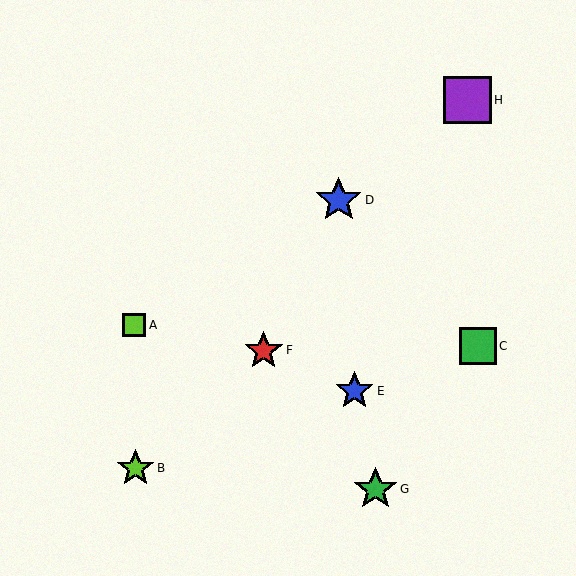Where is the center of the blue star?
The center of the blue star is at (355, 391).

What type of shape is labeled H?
Shape H is a purple square.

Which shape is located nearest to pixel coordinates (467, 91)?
The purple square (labeled H) at (467, 100) is nearest to that location.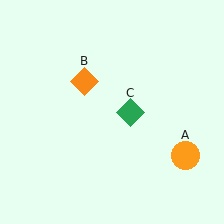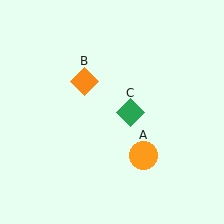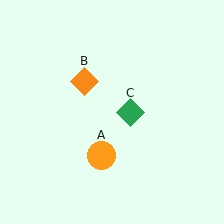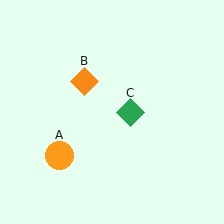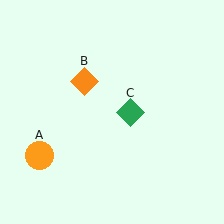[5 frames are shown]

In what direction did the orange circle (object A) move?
The orange circle (object A) moved left.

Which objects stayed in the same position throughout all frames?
Orange diamond (object B) and green diamond (object C) remained stationary.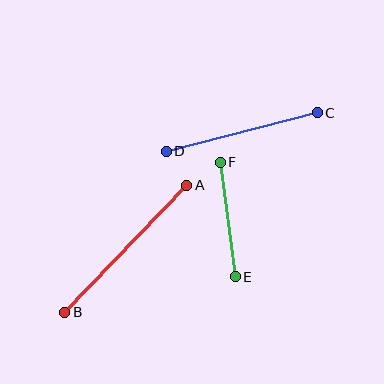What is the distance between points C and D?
The distance is approximately 156 pixels.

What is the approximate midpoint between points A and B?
The midpoint is at approximately (126, 249) pixels.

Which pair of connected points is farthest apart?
Points A and B are farthest apart.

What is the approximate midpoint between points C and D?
The midpoint is at approximately (242, 132) pixels.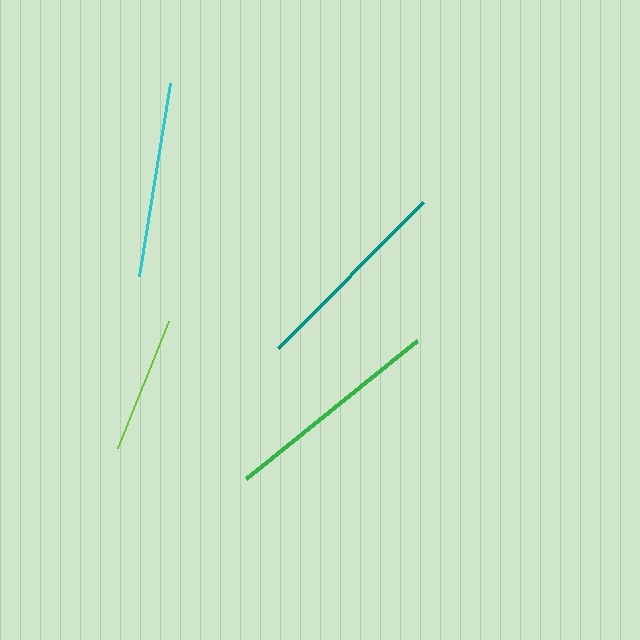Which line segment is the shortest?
The lime line is the shortest at approximately 136 pixels.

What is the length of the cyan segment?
The cyan segment is approximately 196 pixels long.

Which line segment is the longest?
The green line is the longest at approximately 220 pixels.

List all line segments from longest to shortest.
From longest to shortest: green, teal, cyan, lime.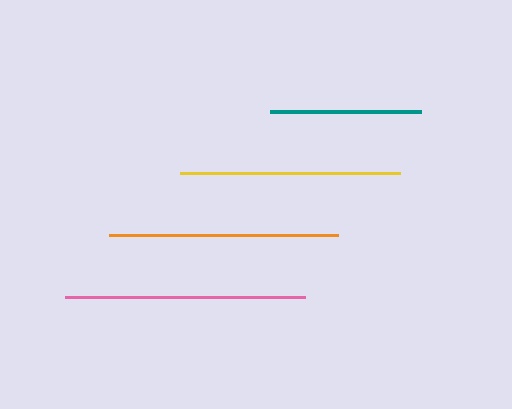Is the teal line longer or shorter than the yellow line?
The yellow line is longer than the teal line.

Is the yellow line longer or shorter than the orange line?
The orange line is longer than the yellow line.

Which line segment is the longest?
The pink line is the longest at approximately 240 pixels.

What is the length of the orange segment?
The orange segment is approximately 229 pixels long.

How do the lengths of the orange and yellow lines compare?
The orange and yellow lines are approximately the same length.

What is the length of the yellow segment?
The yellow segment is approximately 219 pixels long.